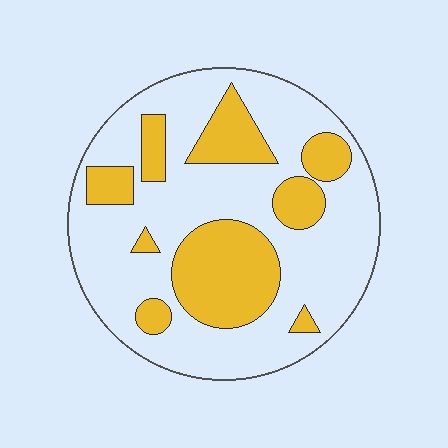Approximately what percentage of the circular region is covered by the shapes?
Approximately 30%.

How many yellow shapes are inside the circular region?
9.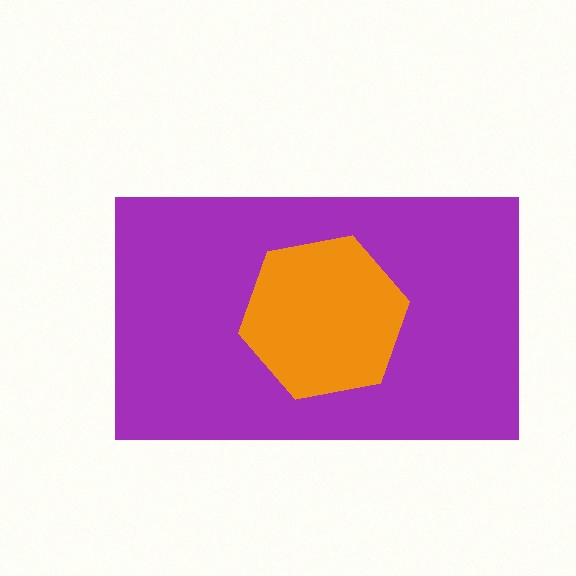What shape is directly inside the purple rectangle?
The orange hexagon.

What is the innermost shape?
The orange hexagon.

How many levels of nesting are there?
2.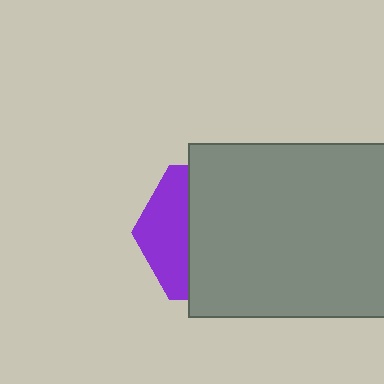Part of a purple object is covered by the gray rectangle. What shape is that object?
It is a hexagon.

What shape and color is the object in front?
The object in front is a gray rectangle.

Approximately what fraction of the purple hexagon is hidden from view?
Roughly 68% of the purple hexagon is hidden behind the gray rectangle.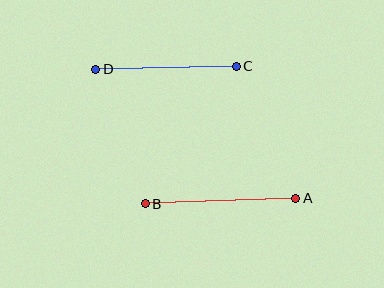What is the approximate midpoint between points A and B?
The midpoint is at approximately (220, 201) pixels.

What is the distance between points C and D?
The distance is approximately 141 pixels.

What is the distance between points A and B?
The distance is approximately 150 pixels.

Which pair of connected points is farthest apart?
Points A and B are farthest apart.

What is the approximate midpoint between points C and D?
The midpoint is at approximately (166, 68) pixels.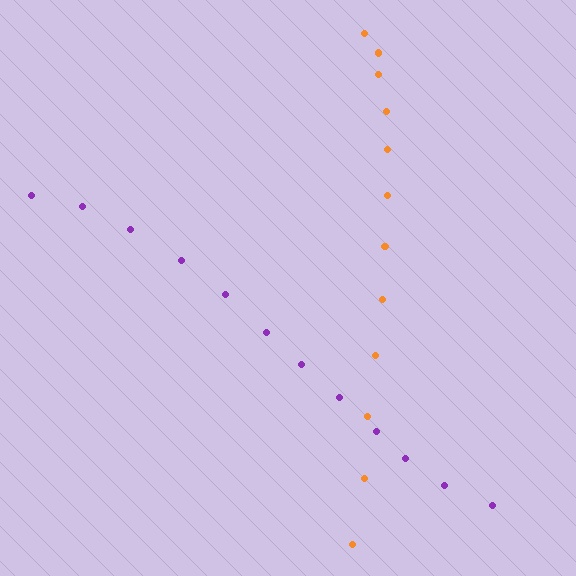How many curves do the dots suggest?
There are 2 distinct paths.